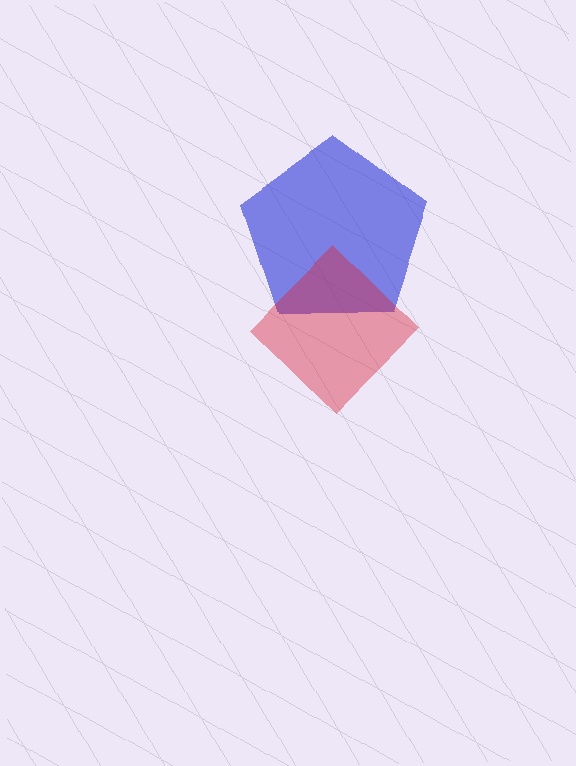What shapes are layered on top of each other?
The layered shapes are: a blue pentagon, a red diamond.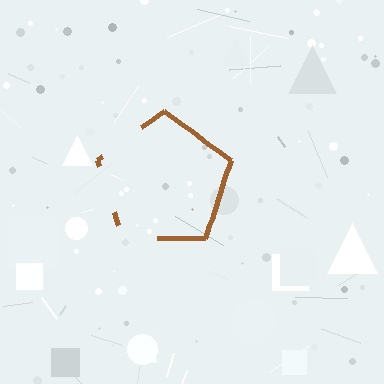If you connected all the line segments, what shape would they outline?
They would outline a pentagon.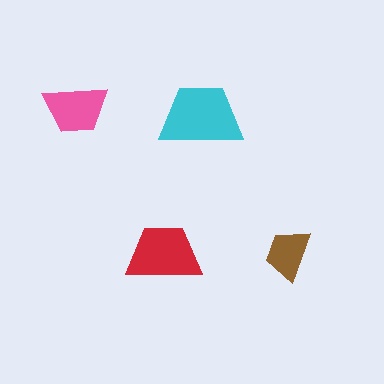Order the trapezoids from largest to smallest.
the cyan one, the red one, the pink one, the brown one.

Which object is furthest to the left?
The pink trapezoid is leftmost.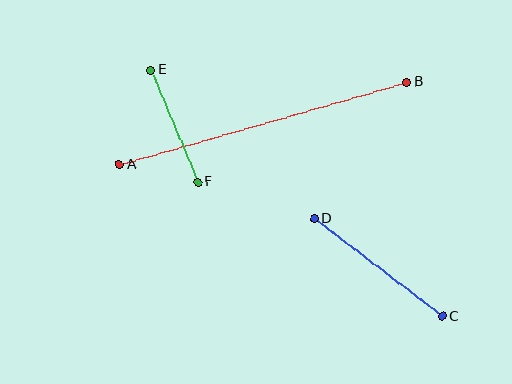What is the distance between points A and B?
The distance is approximately 299 pixels.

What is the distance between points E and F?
The distance is approximately 122 pixels.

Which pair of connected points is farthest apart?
Points A and B are farthest apart.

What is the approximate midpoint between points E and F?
The midpoint is at approximately (174, 126) pixels.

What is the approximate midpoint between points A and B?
The midpoint is at approximately (263, 123) pixels.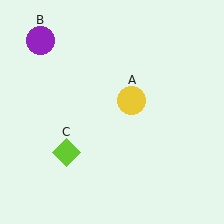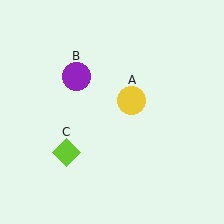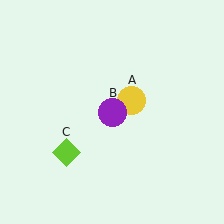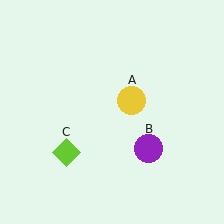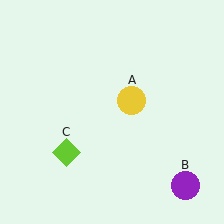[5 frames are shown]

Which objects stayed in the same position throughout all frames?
Yellow circle (object A) and lime diamond (object C) remained stationary.